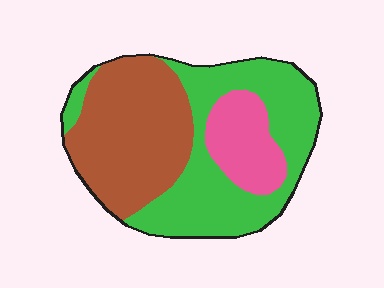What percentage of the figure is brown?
Brown takes up between a third and a half of the figure.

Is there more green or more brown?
Green.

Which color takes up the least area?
Pink, at roughly 15%.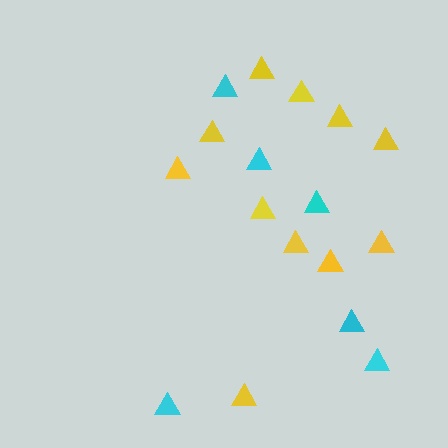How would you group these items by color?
There are 2 groups: one group of cyan triangles (6) and one group of yellow triangles (11).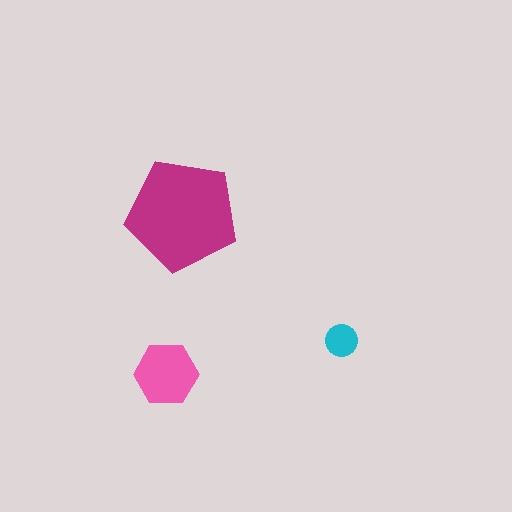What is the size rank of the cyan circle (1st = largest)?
3rd.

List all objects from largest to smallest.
The magenta pentagon, the pink hexagon, the cyan circle.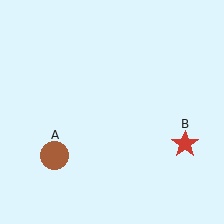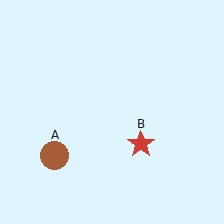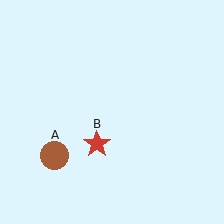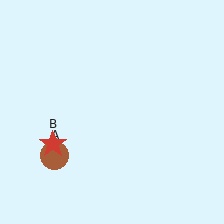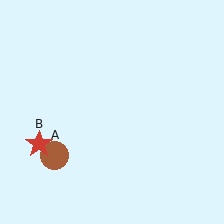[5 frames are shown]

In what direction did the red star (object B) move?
The red star (object B) moved left.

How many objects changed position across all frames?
1 object changed position: red star (object B).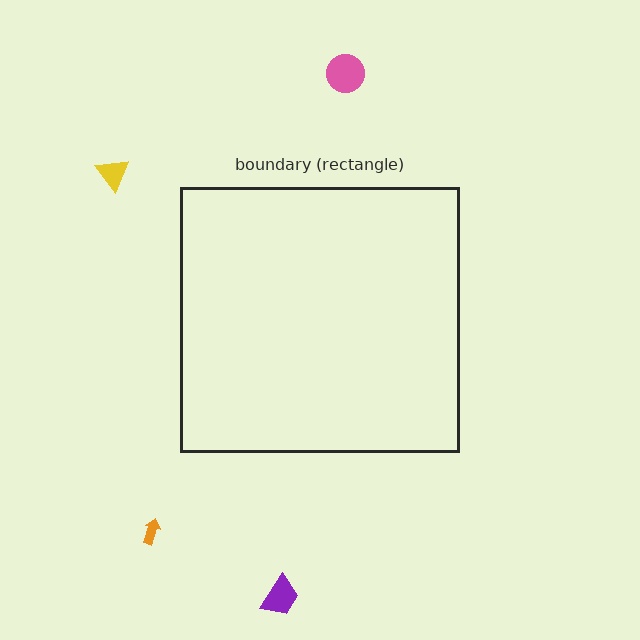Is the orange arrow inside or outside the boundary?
Outside.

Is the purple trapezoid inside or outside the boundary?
Outside.